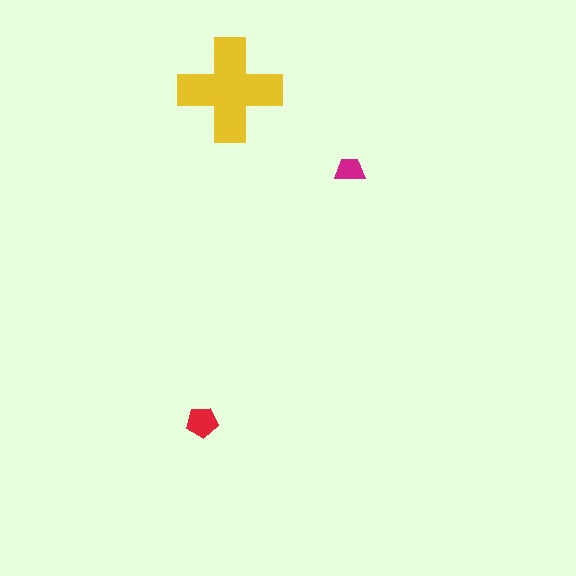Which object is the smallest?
The magenta trapezoid.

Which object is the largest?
The yellow cross.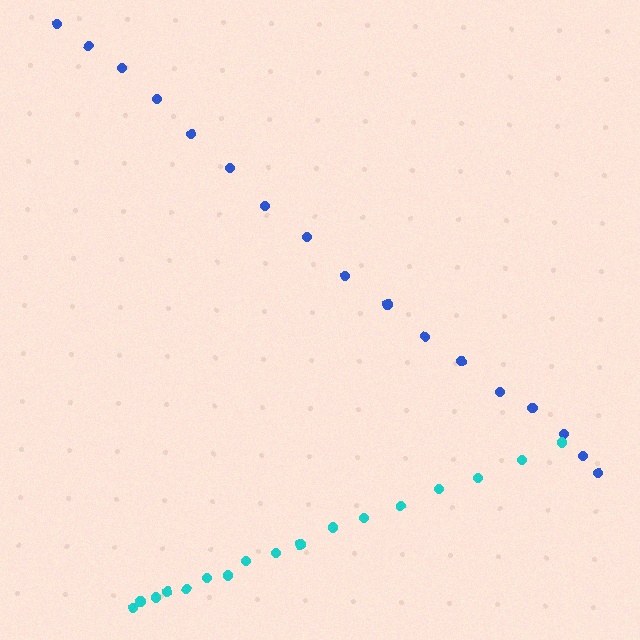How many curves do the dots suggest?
There are 2 distinct paths.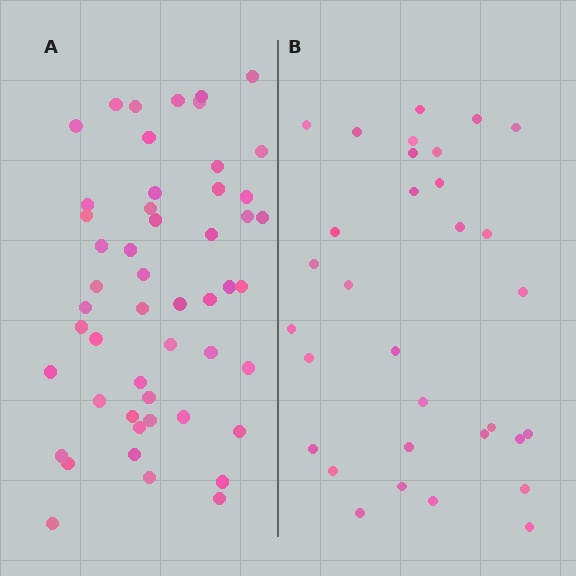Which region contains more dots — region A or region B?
Region A (the left region) has more dots.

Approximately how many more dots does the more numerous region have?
Region A has approximately 20 more dots than region B.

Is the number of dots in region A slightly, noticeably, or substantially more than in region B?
Region A has substantially more. The ratio is roughly 1.6 to 1.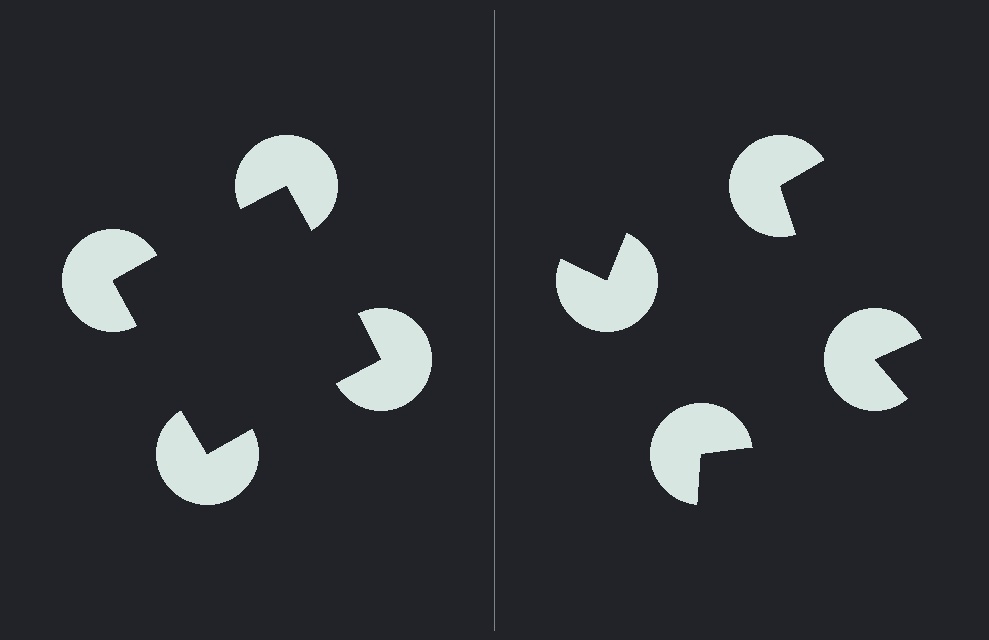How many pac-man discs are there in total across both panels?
8 — 4 on each side.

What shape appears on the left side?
An illusory square.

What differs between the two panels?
The pac-man discs are positioned identically on both sides; only the wedge orientations differ. On the left they align to a square; on the right they are misaligned.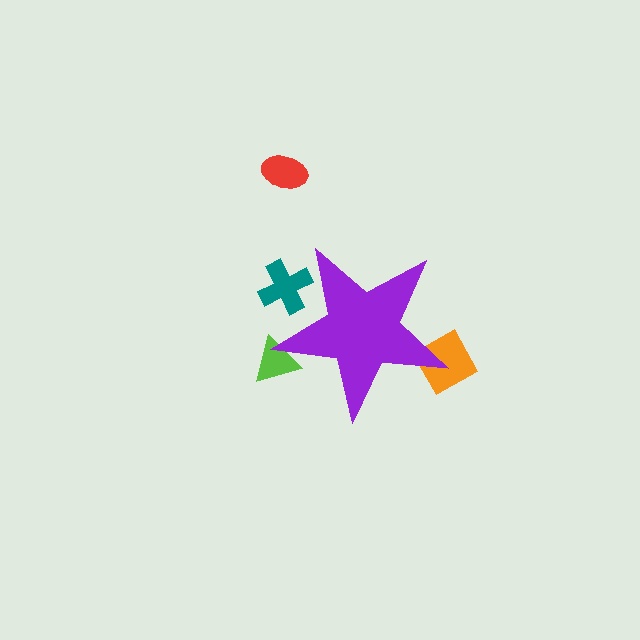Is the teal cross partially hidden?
Yes, the teal cross is partially hidden behind the purple star.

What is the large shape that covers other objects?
A purple star.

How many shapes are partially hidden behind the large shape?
3 shapes are partially hidden.